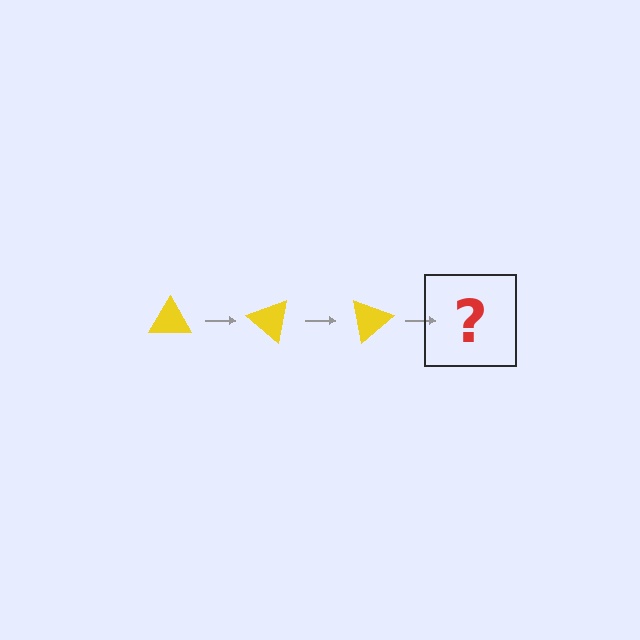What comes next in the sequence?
The next element should be a yellow triangle rotated 120 degrees.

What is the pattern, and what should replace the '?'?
The pattern is that the triangle rotates 40 degrees each step. The '?' should be a yellow triangle rotated 120 degrees.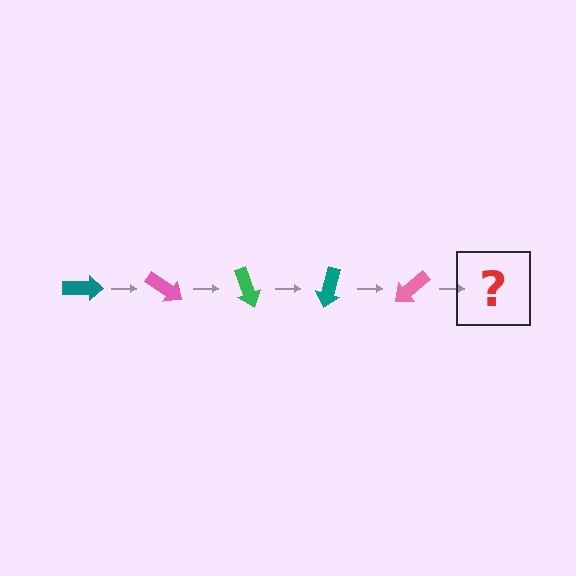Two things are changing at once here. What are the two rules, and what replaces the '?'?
The two rules are that it rotates 35 degrees each step and the color cycles through teal, pink, and green. The '?' should be a green arrow, rotated 175 degrees from the start.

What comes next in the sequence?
The next element should be a green arrow, rotated 175 degrees from the start.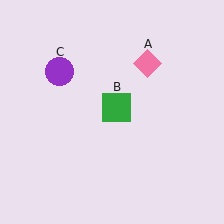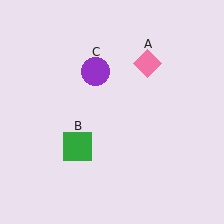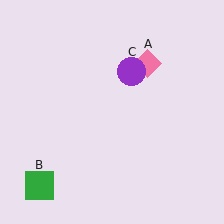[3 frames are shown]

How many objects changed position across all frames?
2 objects changed position: green square (object B), purple circle (object C).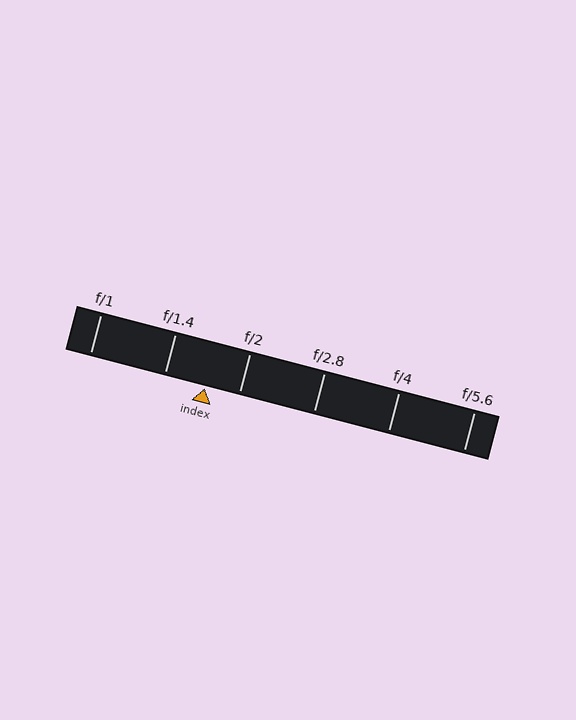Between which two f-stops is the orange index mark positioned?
The index mark is between f/1.4 and f/2.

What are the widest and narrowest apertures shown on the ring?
The widest aperture shown is f/1 and the narrowest is f/5.6.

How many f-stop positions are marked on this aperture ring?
There are 6 f-stop positions marked.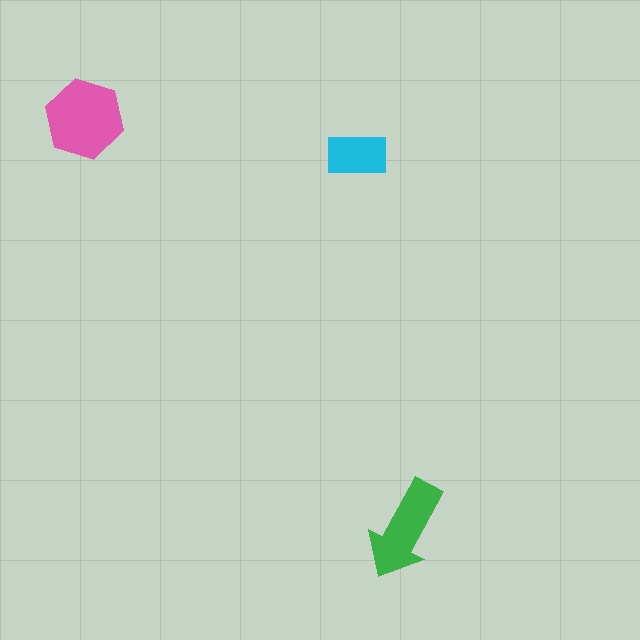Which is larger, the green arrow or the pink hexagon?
The pink hexagon.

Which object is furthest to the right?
The green arrow is rightmost.